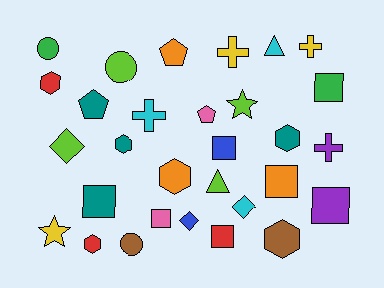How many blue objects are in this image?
There are 2 blue objects.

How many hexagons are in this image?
There are 6 hexagons.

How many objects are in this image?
There are 30 objects.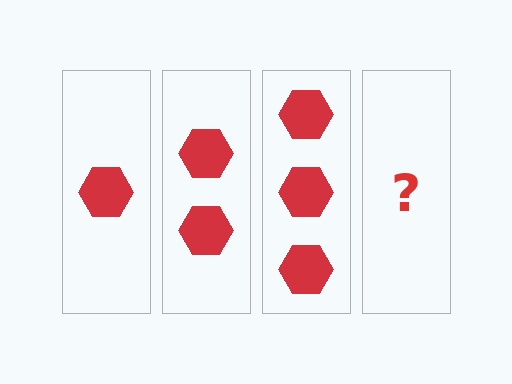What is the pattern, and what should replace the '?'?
The pattern is that each step adds one more hexagon. The '?' should be 4 hexagons.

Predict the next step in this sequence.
The next step is 4 hexagons.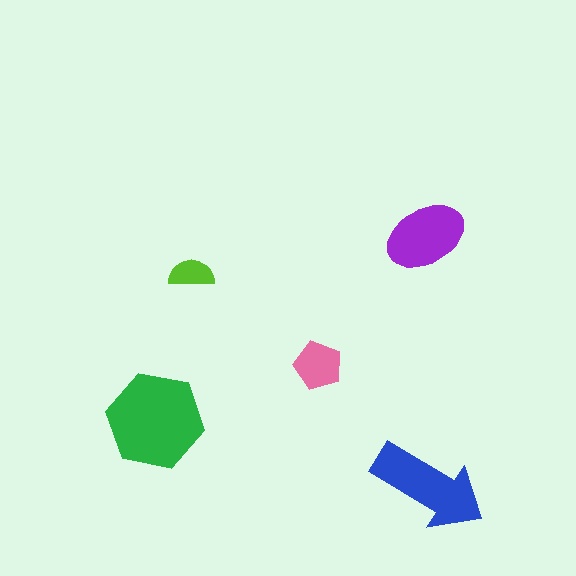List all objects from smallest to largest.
The lime semicircle, the pink pentagon, the purple ellipse, the blue arrow, the green hexagon.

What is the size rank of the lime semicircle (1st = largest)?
5th.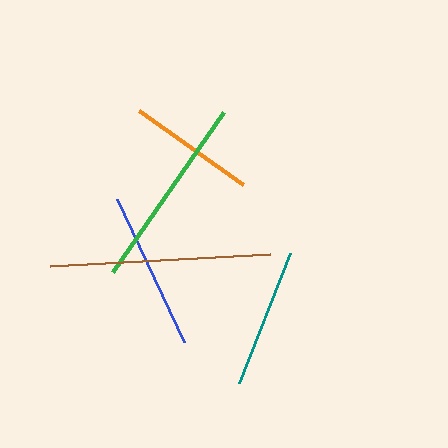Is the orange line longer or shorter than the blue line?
The blue line is longer than the orange line.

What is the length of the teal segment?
The teal segment is approximately 140 pixels long.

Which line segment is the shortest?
The orange line is the shortest at approximately 127 pixels.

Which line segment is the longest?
The brown line is the longest at approximately 220 pixels.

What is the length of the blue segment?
The blue segment is approximately 159 pixels long.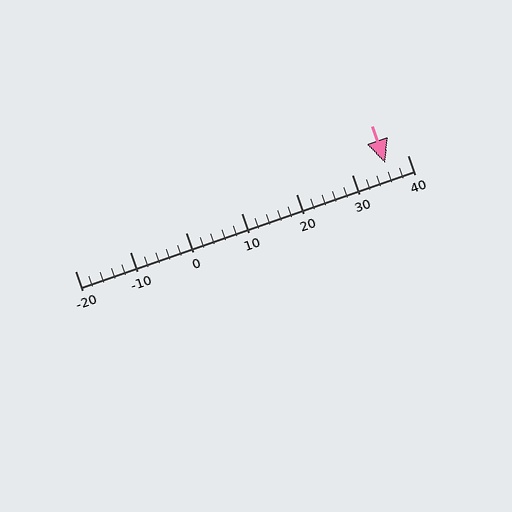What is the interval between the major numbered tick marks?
The major tick marks are spaced 10 units apart.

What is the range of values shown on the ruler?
The ruler shows values from -20 to 40.